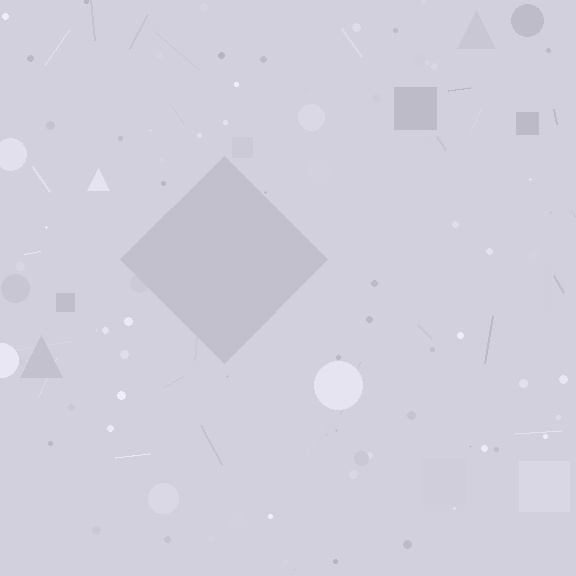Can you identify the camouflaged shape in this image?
The camouflaged shape is a diamond.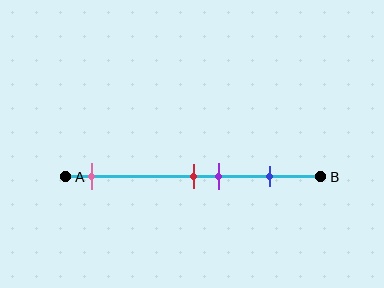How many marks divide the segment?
There are 4 marks dividing the segment.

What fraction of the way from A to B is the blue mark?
The blue mark is approximately 80% (0.8) of the way from A to B.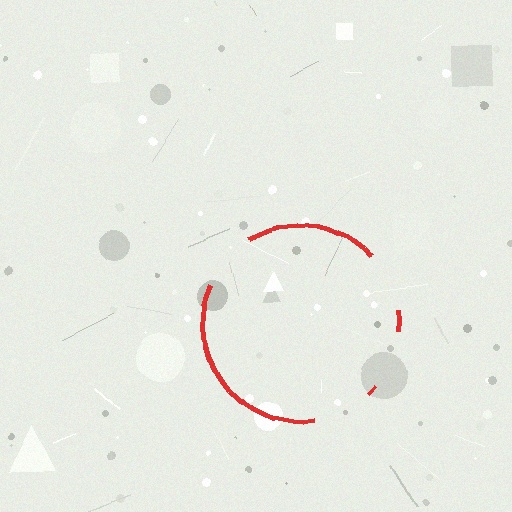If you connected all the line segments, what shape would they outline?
They would outline a circle.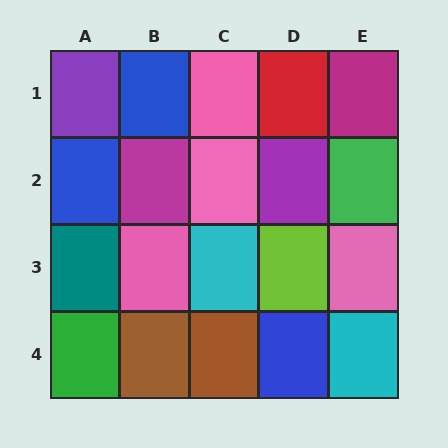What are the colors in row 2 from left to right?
Blue, magenta, pink, purple, green.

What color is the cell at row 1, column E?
Magenta.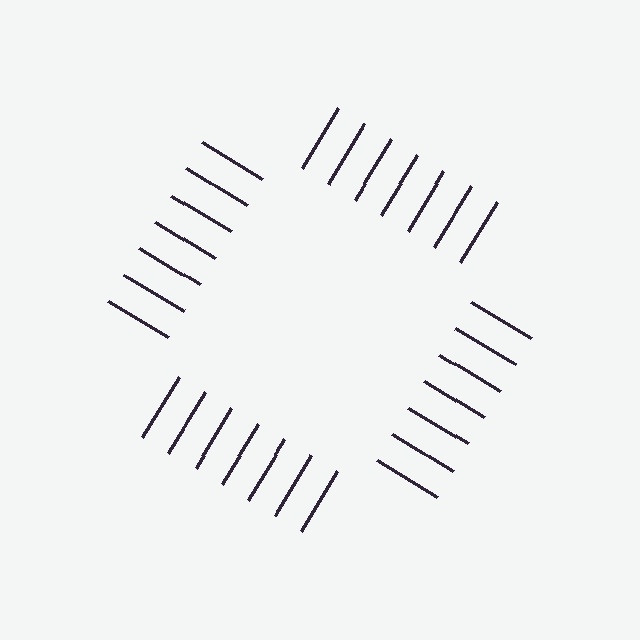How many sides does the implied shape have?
4 sides — the line-ends trace a square.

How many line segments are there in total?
28 — 7 along each of the 4 edges.